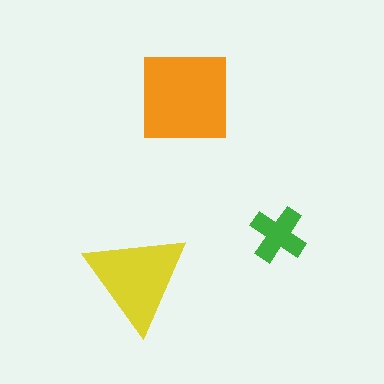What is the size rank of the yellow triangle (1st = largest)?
2nd.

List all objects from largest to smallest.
The orange square, the yellow triangle, the green cross.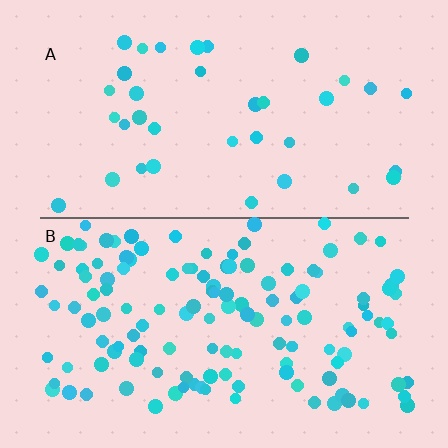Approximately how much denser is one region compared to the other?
Approximately 3.6× — region B over region A.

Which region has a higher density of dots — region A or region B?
B (the bottom).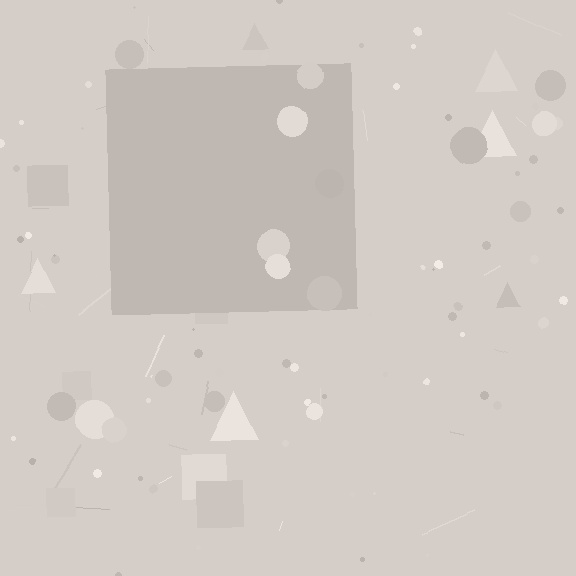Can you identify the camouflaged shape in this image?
The camouflaged shape is a square.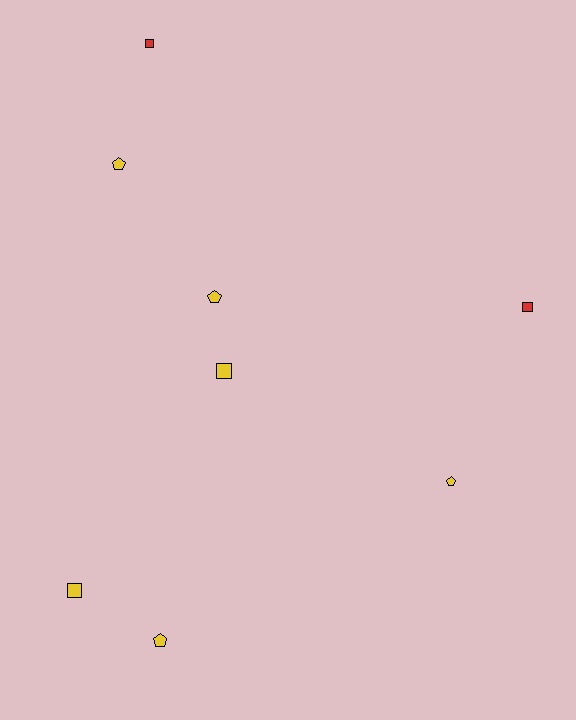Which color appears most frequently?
Yellow, with 6 objects.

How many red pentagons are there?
There are no red pentagons.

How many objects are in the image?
There are 8 objects.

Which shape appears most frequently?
Pentagon, with 4 objects.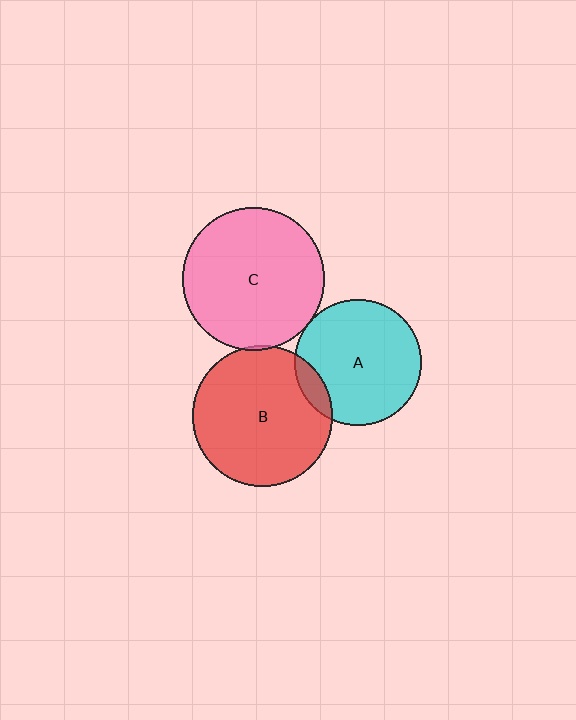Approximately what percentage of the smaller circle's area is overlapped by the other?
Approximately 10%.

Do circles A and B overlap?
Yes.